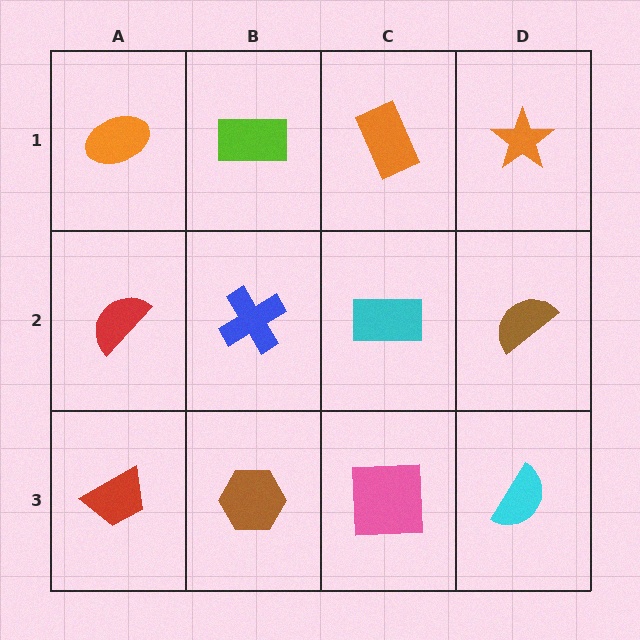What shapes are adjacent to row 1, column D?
A brown semicircle (row 2, column D), an orange rectangle (row 1, column C).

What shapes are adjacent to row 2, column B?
A lime rectangle (row 1, column B), a brown hexagon (row 3, column B), a red semicircle (row 2, column A), a cyan rectangle (row 2, column C).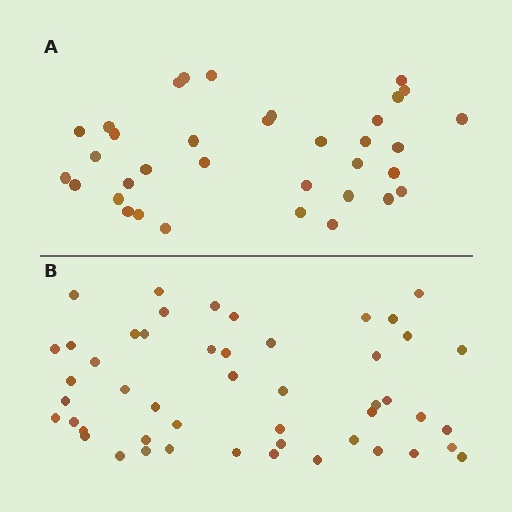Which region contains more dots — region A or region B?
Region B (the bottom region) has more dots.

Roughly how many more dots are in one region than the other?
Region B has approximately 15 more dots than region A.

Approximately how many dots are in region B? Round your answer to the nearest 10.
About 50 dots. (The exact count is 49, which rounds to 50.)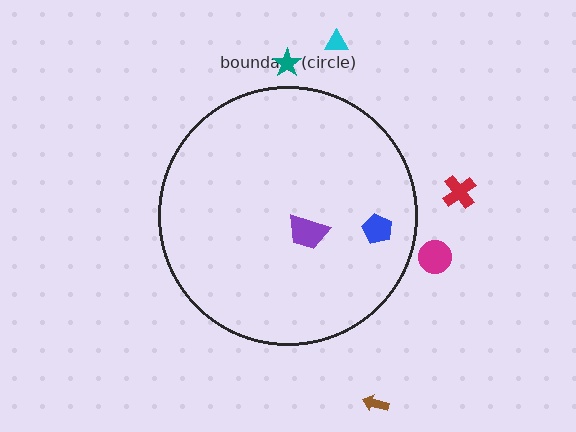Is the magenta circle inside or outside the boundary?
Outside.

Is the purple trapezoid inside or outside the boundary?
Inside.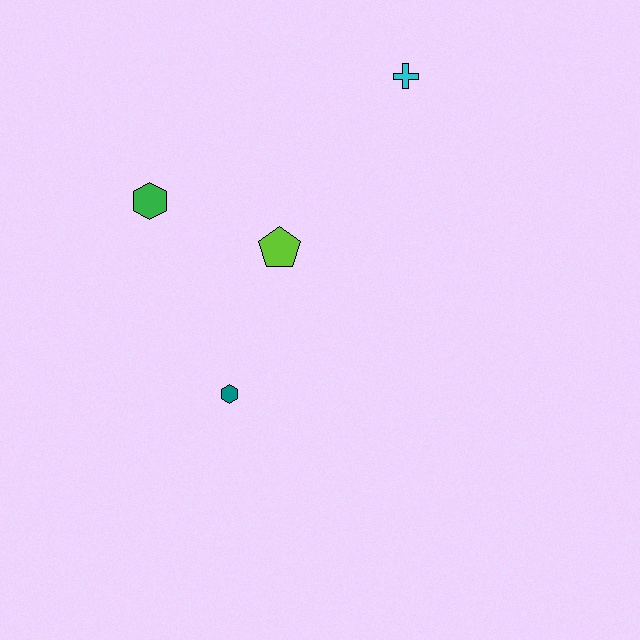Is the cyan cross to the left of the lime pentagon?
No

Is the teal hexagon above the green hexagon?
No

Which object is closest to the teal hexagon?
The lime pentagon is closest to the teal hexagon.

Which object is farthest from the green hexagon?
The cyan cross is farthest from the green hexagon.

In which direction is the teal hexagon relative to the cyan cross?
The teal hexagon is below the cyan cross.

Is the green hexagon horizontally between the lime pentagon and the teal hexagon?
No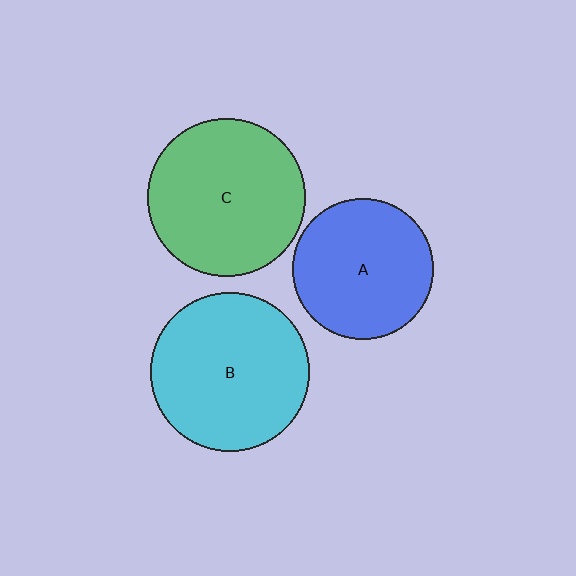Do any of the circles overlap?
No, none of the circles overlap.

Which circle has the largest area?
Circle B (cyan).